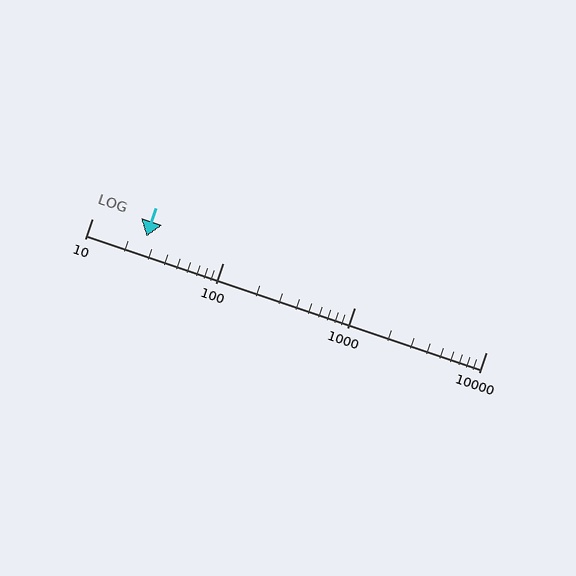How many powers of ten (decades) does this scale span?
The scale spans 3 decades, from 10 to 10000.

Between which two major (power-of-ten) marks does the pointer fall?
The pointer is between 10 and 100.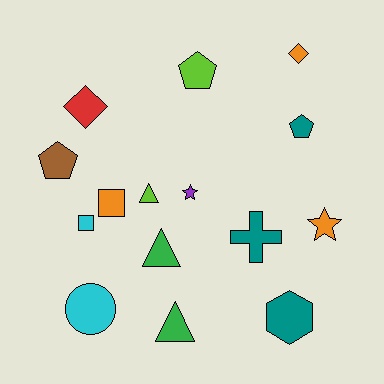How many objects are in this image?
There are 15 objects.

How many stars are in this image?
There are 2 stars.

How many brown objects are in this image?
There is 1 brown object.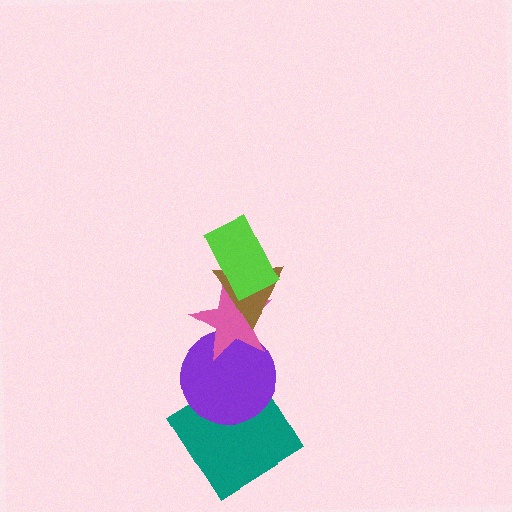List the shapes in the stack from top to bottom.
From top to bottom: the lime rectangle, the brown triangle, the pink star, the purple circle, the teal diamond.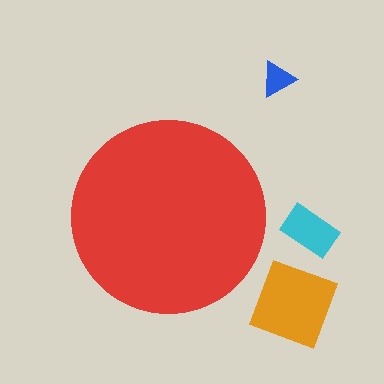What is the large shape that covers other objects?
A red circle.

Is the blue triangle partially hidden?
No, the blue triangle is fully visible.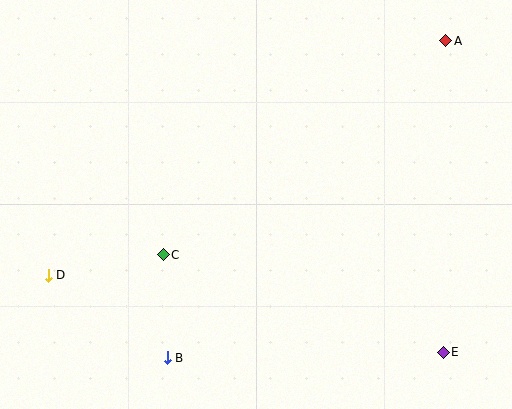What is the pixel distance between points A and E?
The distance between A and E is 311 pixels.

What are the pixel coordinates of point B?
Point B is at (167, 358).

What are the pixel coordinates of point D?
Point D is at (48, 275).